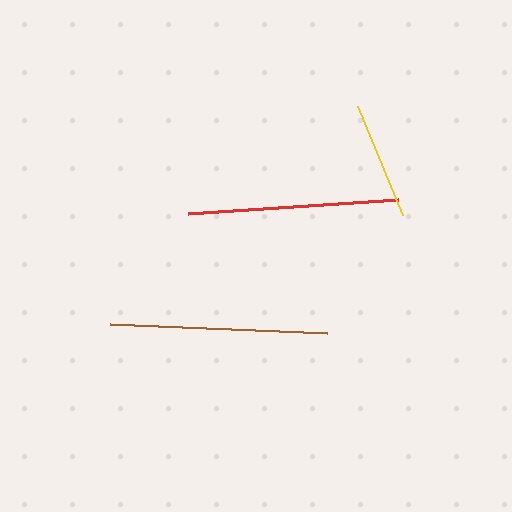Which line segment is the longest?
The brown line is the longest at approximately 218 pixels.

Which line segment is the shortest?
The yellow line is the shortest at approximately 117 pixels.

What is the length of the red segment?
The red segment is approximately 210 pixels long.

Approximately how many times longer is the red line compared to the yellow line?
The red line is approximately 1.8 times the length of the yellow line.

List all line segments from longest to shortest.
From longest to shortest: brown, red, yellow.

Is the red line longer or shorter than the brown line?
The brown line is longer than the red line.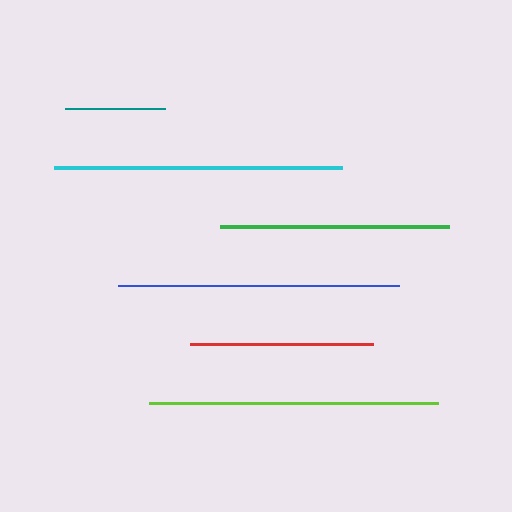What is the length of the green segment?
The green segment is approximately 229 pixels long.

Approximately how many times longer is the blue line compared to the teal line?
The blue line is approximately 2.8 times the length of the teal line.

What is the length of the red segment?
The red segment is approximately 183 pixels long.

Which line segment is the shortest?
The teal line is the shortest at approximately 100 pixels.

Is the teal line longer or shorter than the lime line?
The lime line is longer than the teal line.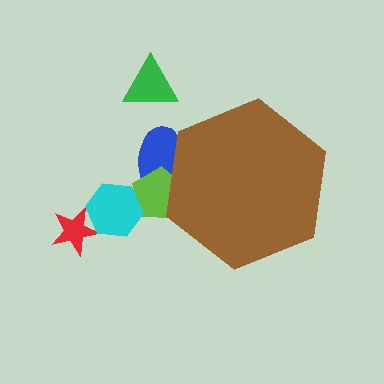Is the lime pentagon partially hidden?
Yes, the lime pentagon is partially hidden behind the brown hexagon.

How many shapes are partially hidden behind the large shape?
2 shapes are partially hidden.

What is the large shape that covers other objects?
A brown hexagon.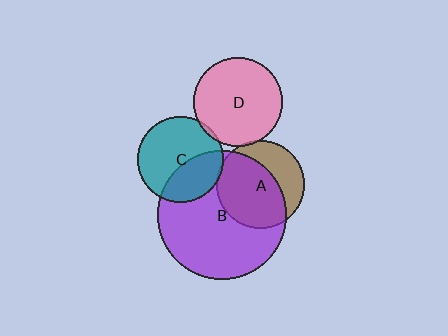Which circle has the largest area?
Circle B (purple).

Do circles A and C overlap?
Yes.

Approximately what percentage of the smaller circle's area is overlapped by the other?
Approximately 5%.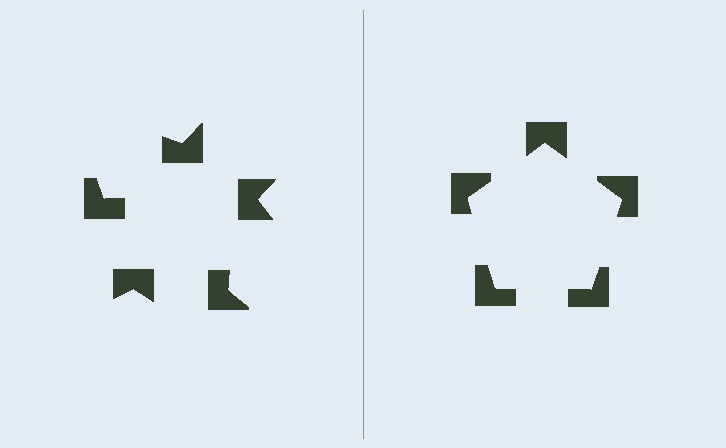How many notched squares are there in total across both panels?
10 — 5 on each side.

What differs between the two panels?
The notched squares are positioned identically on both sides; only the wedge orientations differ. On the right they align to a pentagon; on the left they are misaligned.